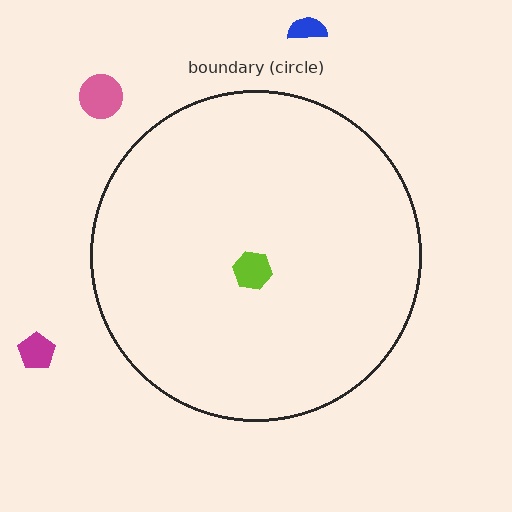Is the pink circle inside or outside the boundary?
Outside.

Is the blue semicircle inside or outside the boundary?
Outside.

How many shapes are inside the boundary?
1 inside, 3 outside.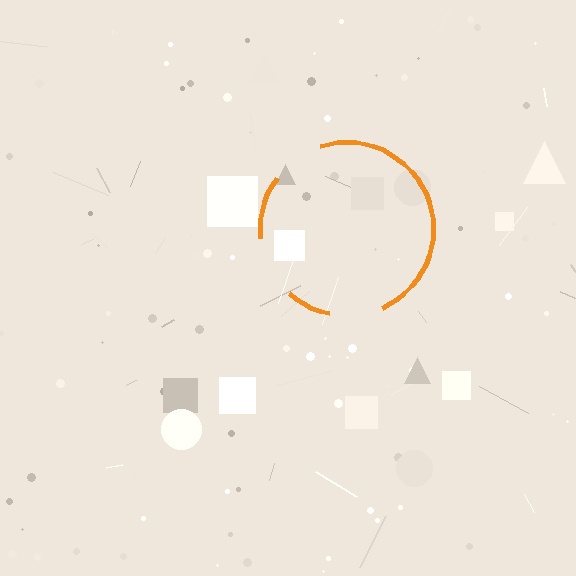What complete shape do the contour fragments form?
The contour fragments form a circle.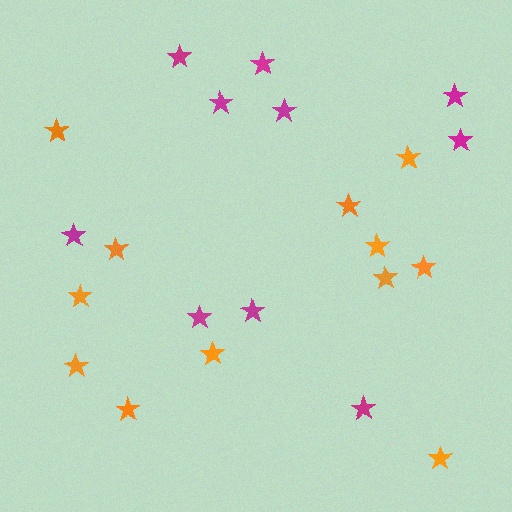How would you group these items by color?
There are 2 groups: one group of orange stars (12) and one group of magenta stars (10).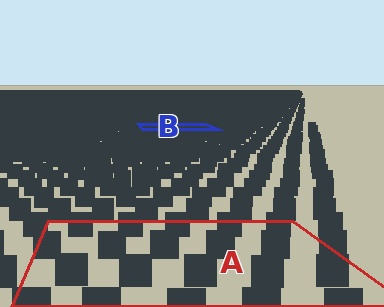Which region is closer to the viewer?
Region A is closer. The texture elements there are larger and more spread out.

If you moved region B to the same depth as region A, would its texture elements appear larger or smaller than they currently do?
They would appear larger. At a closer depth, the same texture elements are projected at a bigger on-screen size.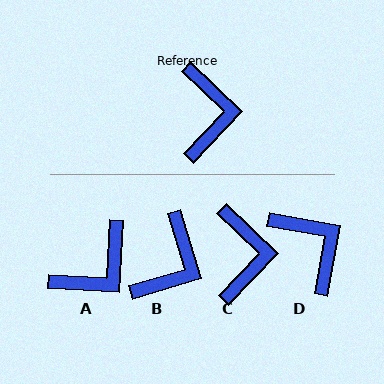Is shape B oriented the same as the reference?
No, it is off by about 30 degrees.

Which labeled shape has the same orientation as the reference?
C.